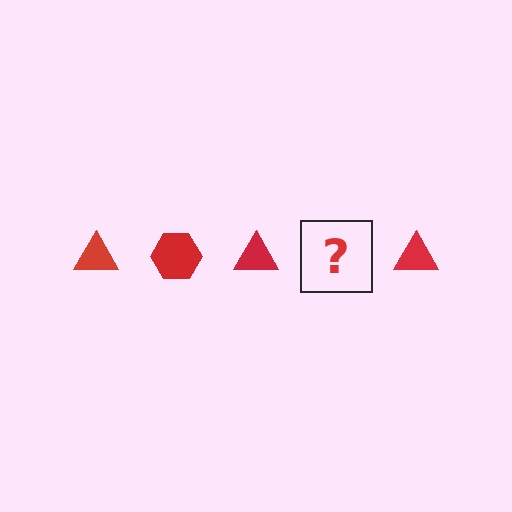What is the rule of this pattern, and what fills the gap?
The rule is that the pattern cycles through triangle, hexagon shapes in red. The gap should be filled with a red hexagon.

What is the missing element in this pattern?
The missing element is a red hexagon.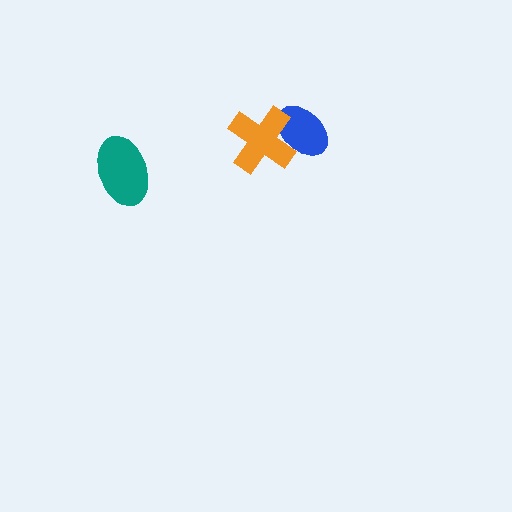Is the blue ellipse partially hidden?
Yes, it is partially covered by another shape.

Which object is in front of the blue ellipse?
The orange cross is in front of the blue ellipse.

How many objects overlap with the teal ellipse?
0 objects overlap with the teal ellipse.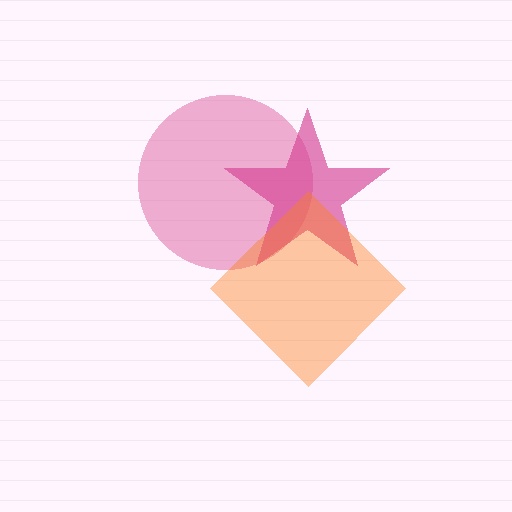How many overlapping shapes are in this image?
There are 3 overlapping shapes in the image.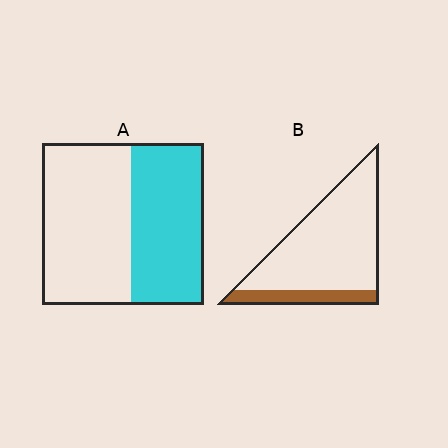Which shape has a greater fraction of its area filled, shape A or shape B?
Shape A.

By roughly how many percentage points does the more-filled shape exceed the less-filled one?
By roughly 25 percentage points (A over B).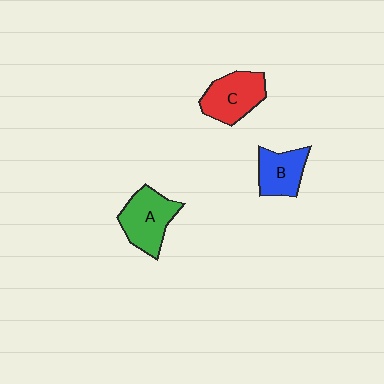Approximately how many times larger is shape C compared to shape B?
Approximately 1.2 times.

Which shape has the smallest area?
Shape B (blue).